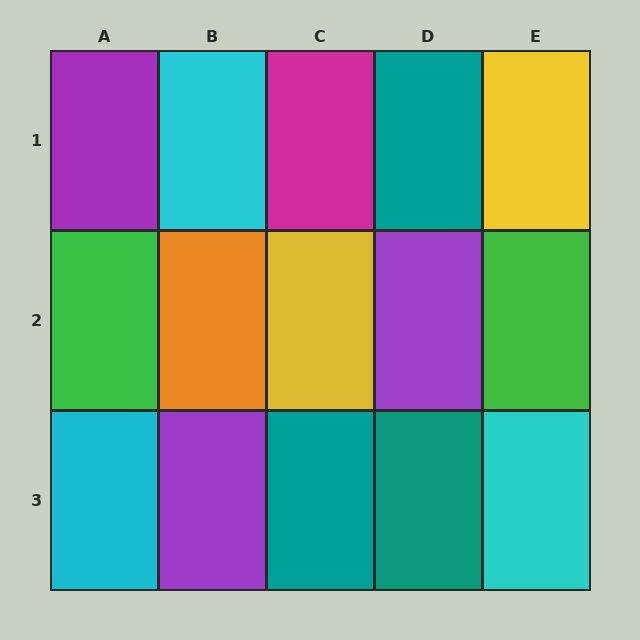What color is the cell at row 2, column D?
Purple.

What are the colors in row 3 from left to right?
Cyan, purple, teal, teal, cyan.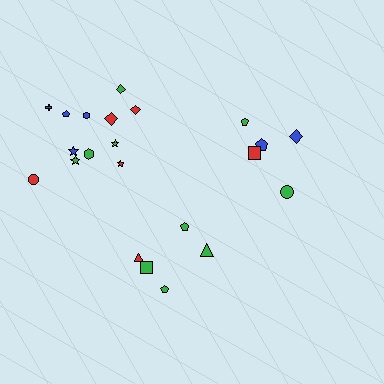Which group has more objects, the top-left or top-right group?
The top-left group.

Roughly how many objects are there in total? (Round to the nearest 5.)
Roughly 20 objects in total.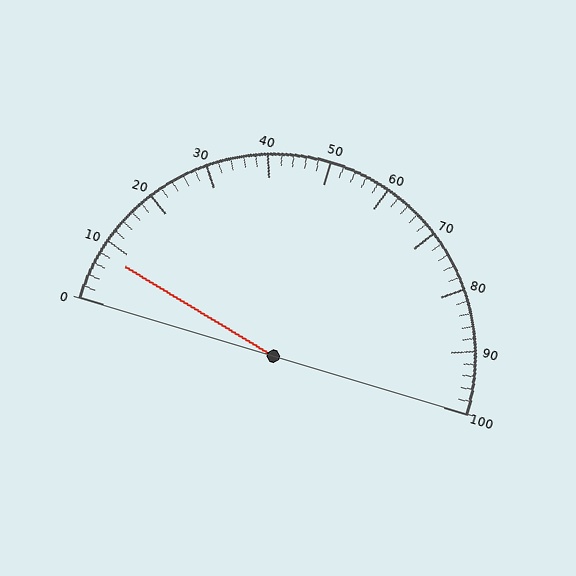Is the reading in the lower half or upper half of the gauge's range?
The reading is in the lower half of the range (0 to 100).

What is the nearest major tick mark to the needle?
The nearest major tick mark is 10.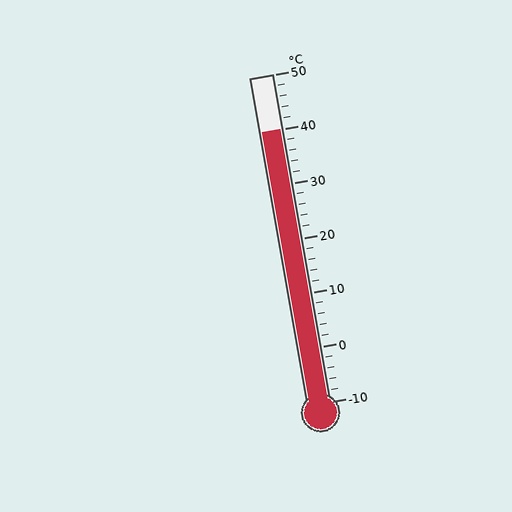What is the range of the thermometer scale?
The thermometer scale ranges from -10°C to 50°C.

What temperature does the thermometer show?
The thermometer shows approximately 40°C.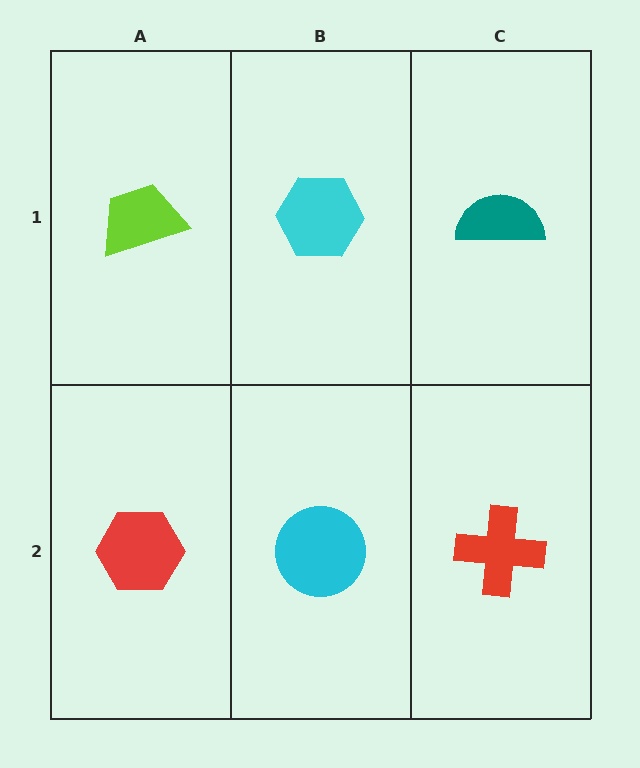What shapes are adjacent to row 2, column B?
A cyan hexagon (row 1, column B), a red hexagon (row 2, column A), a red cross (row 2, column C).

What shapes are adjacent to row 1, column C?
A red cross (row 2, column C), a cyan hexagon (row 1, column B).